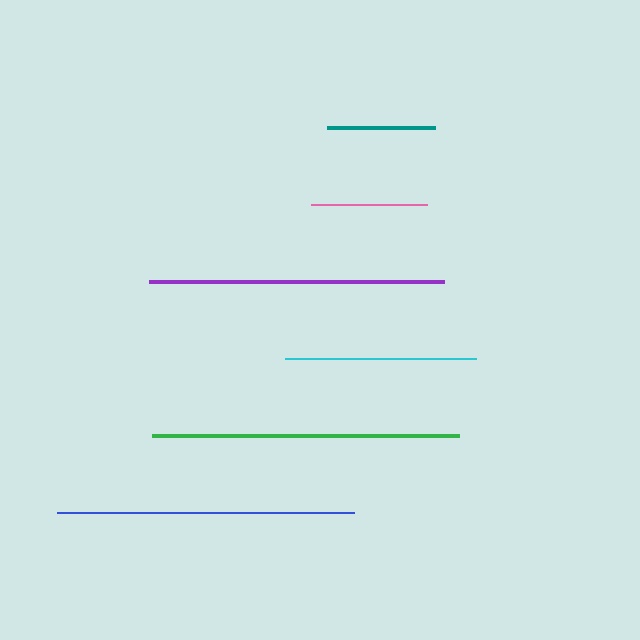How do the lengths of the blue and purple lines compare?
The blue and purple lines are approximately the same length.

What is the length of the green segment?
The green segment is approximately 307 pixels long.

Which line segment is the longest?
The green line is the longest at approximately 307 pixels.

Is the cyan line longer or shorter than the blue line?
The blue line is longer than the cyan line.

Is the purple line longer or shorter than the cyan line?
The purple line is longer than the cyan line.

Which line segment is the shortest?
The teal line is the shortest at approximately 108 pixels.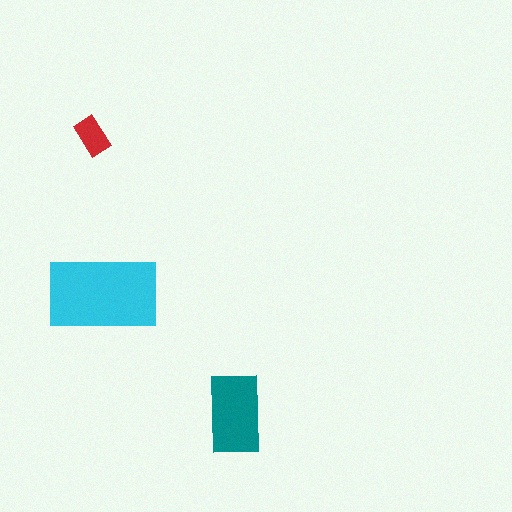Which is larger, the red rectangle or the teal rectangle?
The teal one.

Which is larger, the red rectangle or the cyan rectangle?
The cyan one.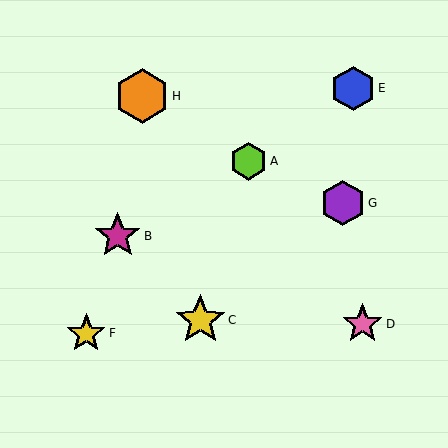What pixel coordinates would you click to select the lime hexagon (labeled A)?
Click at (248, 161) to select the lime hexagon A.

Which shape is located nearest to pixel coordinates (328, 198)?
The purple hexagon (labeled G) at (343, 203) is nearest to that location.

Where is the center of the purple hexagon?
The center of the purple hexagon is at (343, 203).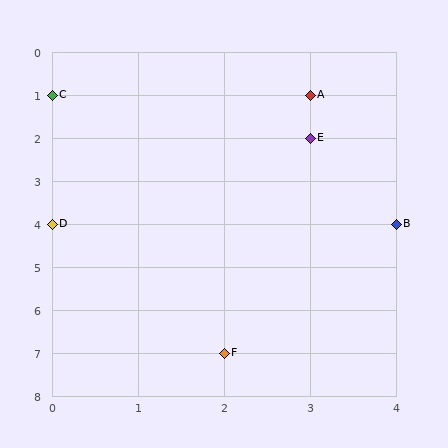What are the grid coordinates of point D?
Point D is at grid coordinates (0, 4).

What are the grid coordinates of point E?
Point E is at grid coordinates (3, 2).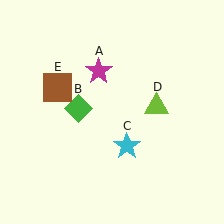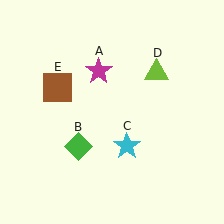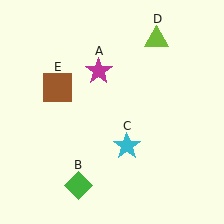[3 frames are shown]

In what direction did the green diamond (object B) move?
The green diamond (object B) moved down.